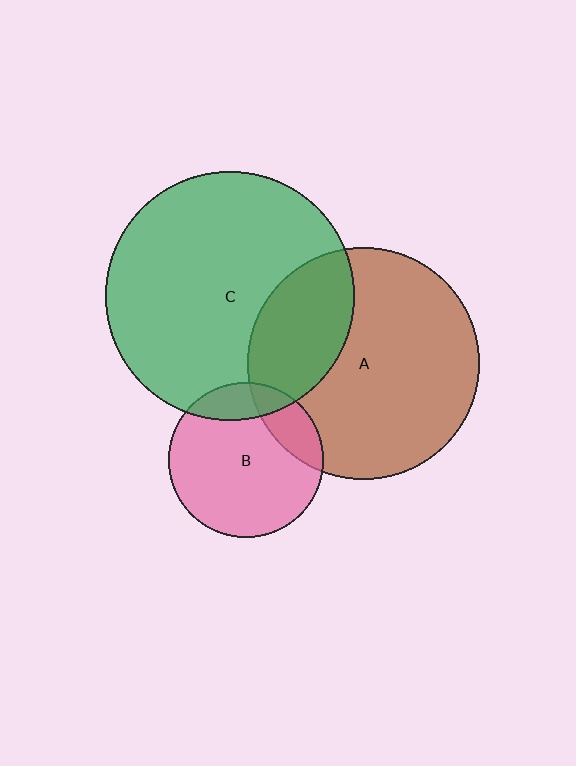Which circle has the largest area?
Circle C (green).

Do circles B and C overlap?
Yes.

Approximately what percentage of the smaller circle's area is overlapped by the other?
Approximately 15%.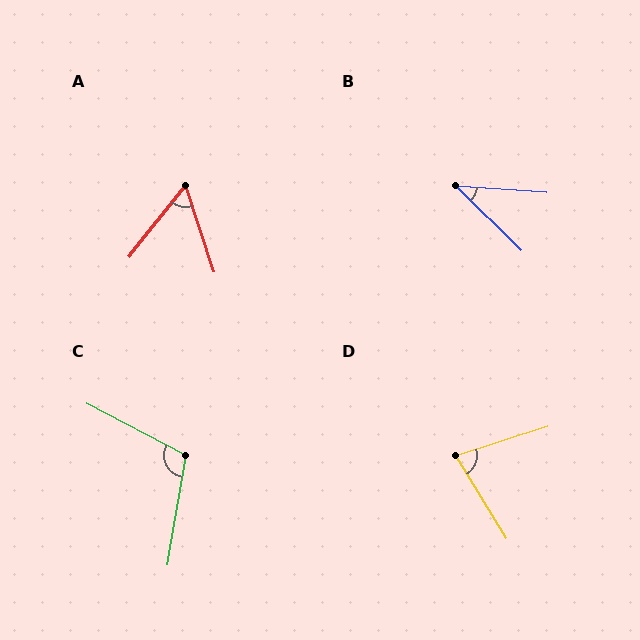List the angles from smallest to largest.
B (40°), A (56°), D (76°), C (108°).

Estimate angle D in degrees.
Approximately 76 degrees.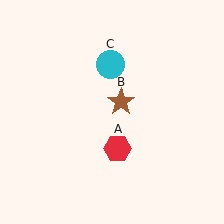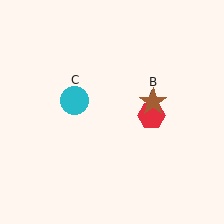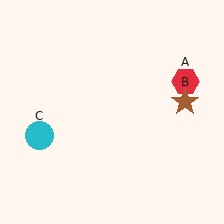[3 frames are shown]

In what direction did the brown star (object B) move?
The brown star (object B) moved right.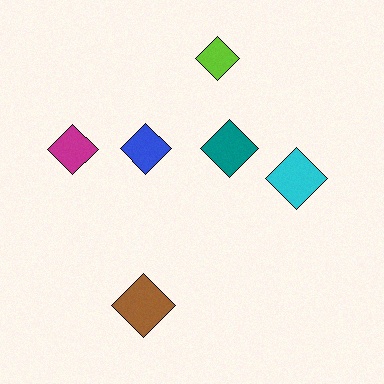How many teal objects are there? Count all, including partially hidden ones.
There is 1 teal object.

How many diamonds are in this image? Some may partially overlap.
There are 6 diamonds.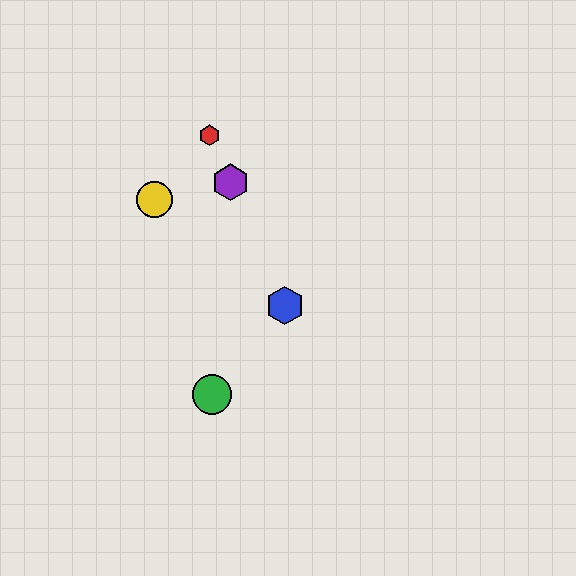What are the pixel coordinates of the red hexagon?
The red hexagon is at (210, 135).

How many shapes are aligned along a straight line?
3 shapes (the red hexagon, the blue hexagon, the purple hexagon) are aligned along a straight line.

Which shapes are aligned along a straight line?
The red hexagon, the blue hexagon, the purple hexagon are aligned along a straight line.